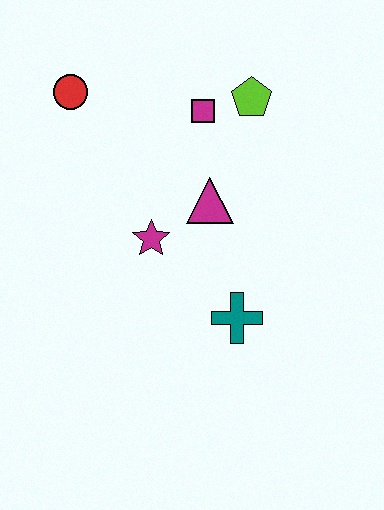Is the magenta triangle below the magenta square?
Yes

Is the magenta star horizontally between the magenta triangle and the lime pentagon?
No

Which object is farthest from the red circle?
The teal cross is farthest from the red circle.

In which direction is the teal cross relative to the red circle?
The teal cross is below the red circle.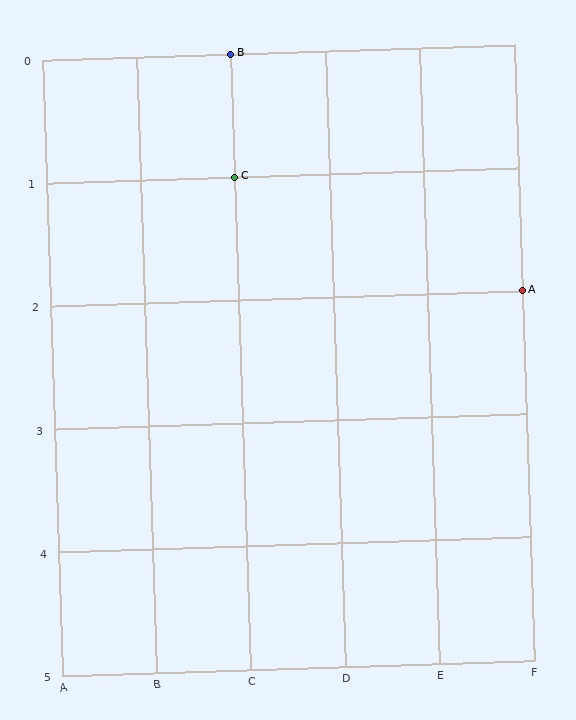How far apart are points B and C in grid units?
Points B and C are 1 row apart.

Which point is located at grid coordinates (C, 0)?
Point B is at (C, 0).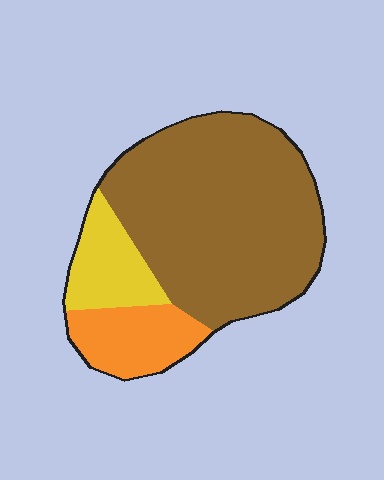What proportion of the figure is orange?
Orange covers around 15% of the figure.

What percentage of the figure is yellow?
Yellow covers 14% of the figure.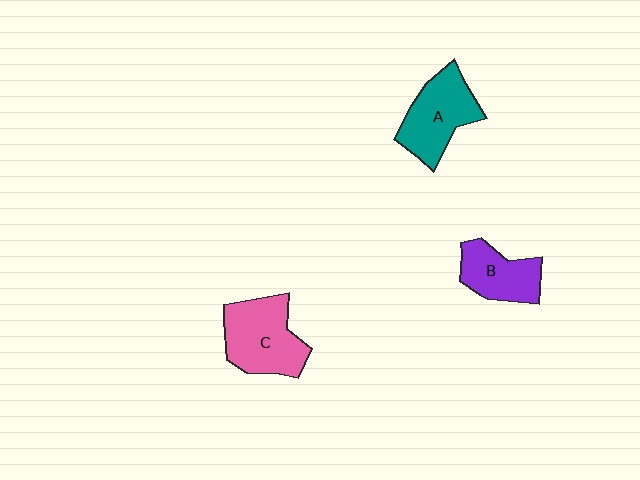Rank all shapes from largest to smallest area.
From largest to smallest: C (pink), A (teal), B (purple).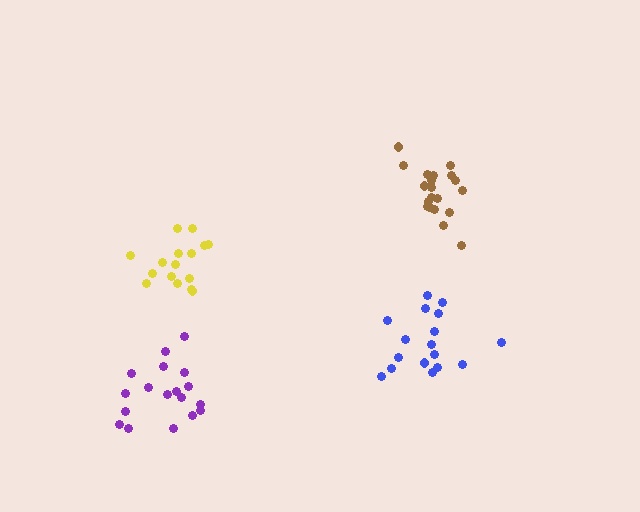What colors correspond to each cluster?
The clusters are colored: yellow, brown, blue, purple.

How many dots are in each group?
Group 1: 16 dots, Group 2: 20 dots, Group 3: 17 dots, Group 4: 18 dots (71 total).